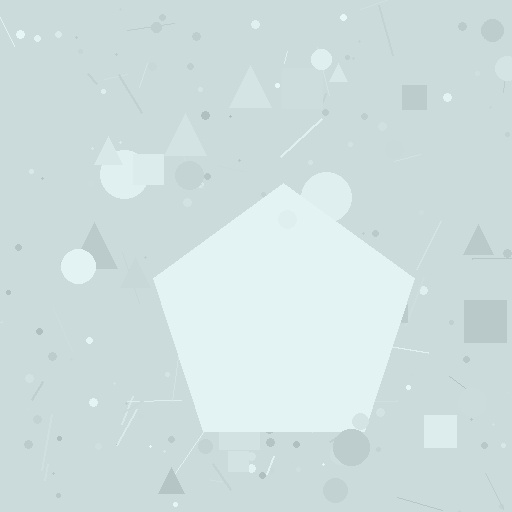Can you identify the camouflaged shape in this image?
The camouflaged shape is a pentagon.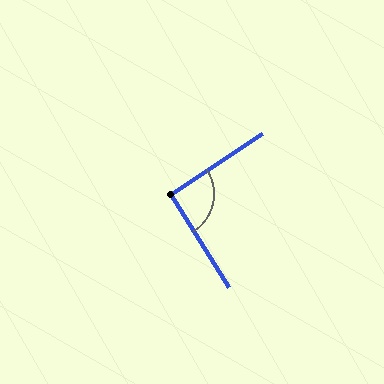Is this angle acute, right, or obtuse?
It is approximately a right angle.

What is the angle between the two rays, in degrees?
Approximately 92 degrees.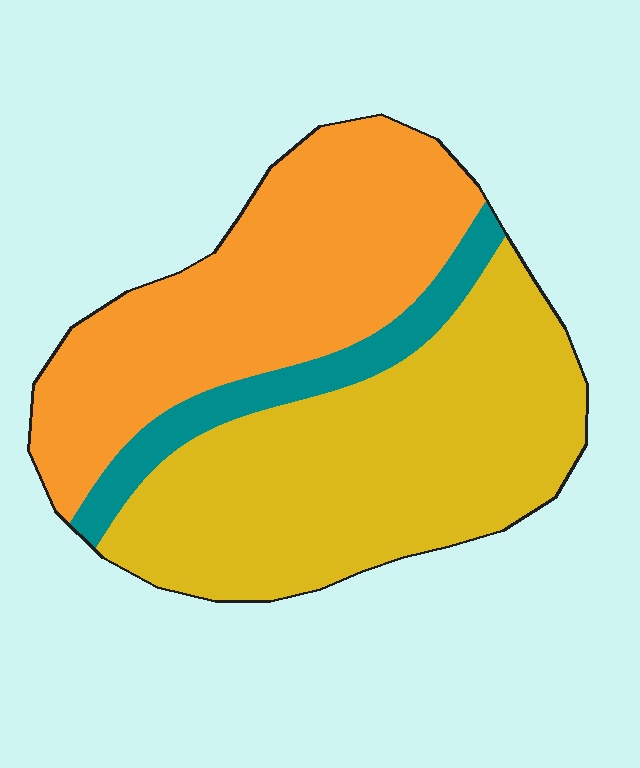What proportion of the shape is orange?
Orange covers about 40% of the shape.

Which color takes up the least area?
Teal, at roughly 10%.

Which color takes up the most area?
Yellow, at roughly 50%.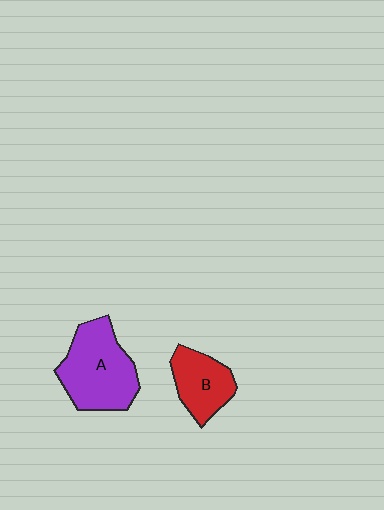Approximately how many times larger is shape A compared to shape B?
Approximately 1.6 times.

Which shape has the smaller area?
Shape B (red).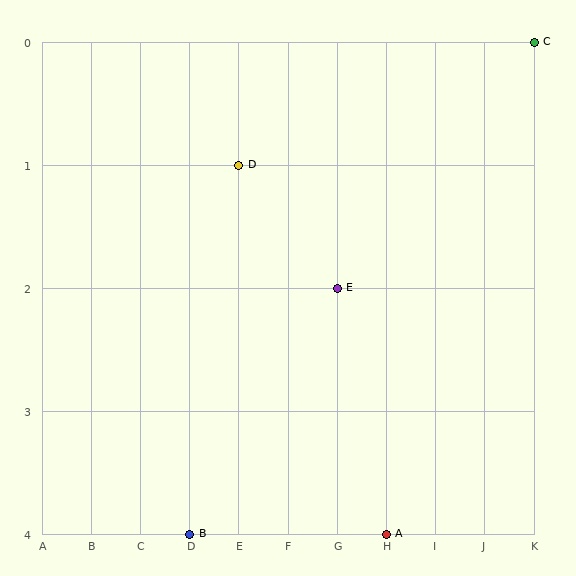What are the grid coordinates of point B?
Point B is at grid coordinates (D, 4).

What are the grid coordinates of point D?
Point D is at grid coordinates (E, 1).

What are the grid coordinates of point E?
Point E is at grid coordinates (G, 2).